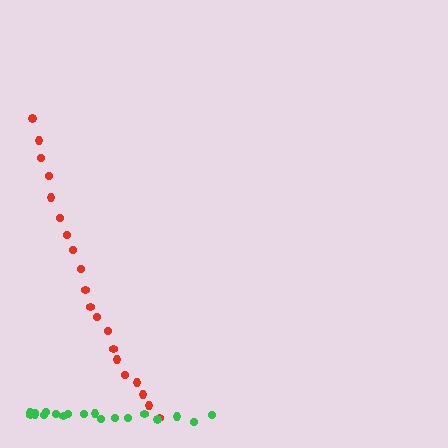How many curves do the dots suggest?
There are 2 distinct paths.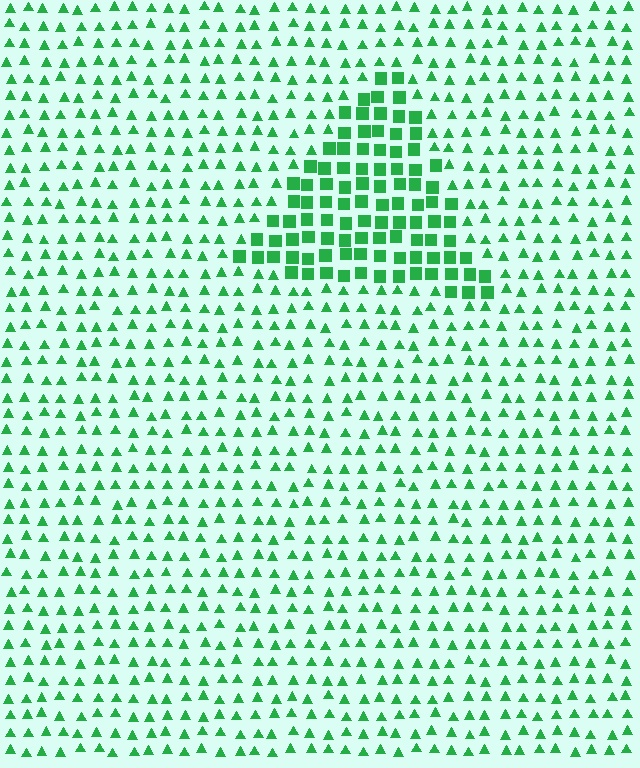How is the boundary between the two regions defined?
The boundary is defined by a change in element shape: squares inside vs. triangles outside. All elements share the same color and spacing.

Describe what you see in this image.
The image is filled with small green elements arranged in a uniform grid. A triangle-shaped region contains squares, while the surrounding area contains triangles. The boundary is defined purely by the change in element shape.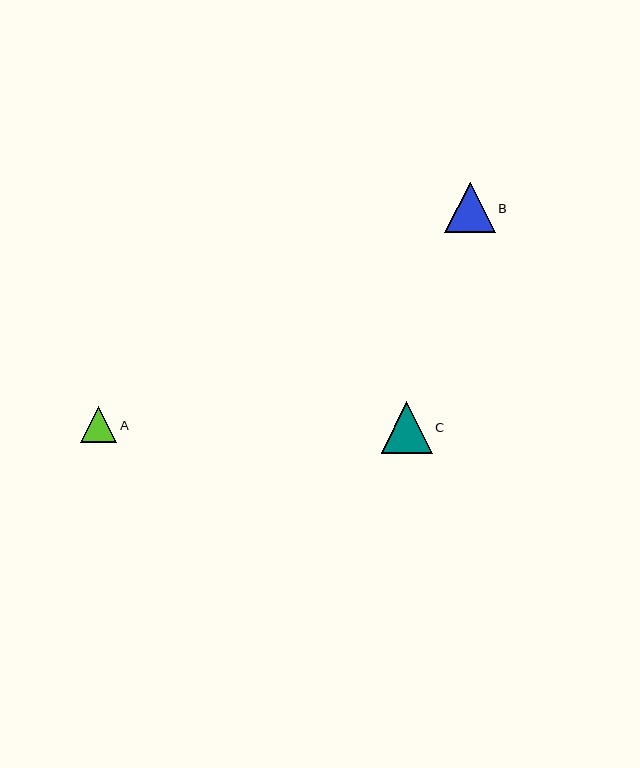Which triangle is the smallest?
Triangle A is the smallest with a size of approximately 36 pixels.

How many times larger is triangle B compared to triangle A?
Triangle B is approximately 1.4 times the size of triangle A.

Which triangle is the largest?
Triangle C is the largest with a size of approximately 51 pixels.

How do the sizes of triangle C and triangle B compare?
Triangle C and triangle B are approximately the same size.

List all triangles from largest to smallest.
From largest to smallest: C, B, A.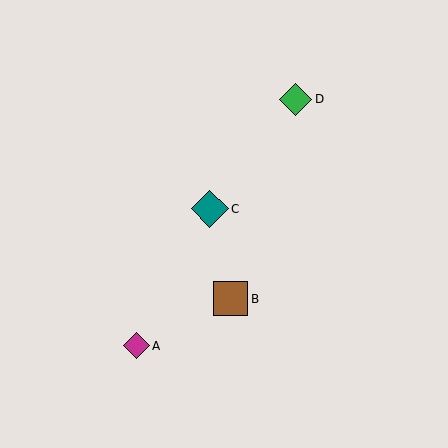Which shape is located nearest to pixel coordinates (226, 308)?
The brown square (labeled B) at (231, 299) is nearest to that location.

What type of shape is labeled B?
Shape B is a brown square.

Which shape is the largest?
The teal diamond (labeled C) is the largest.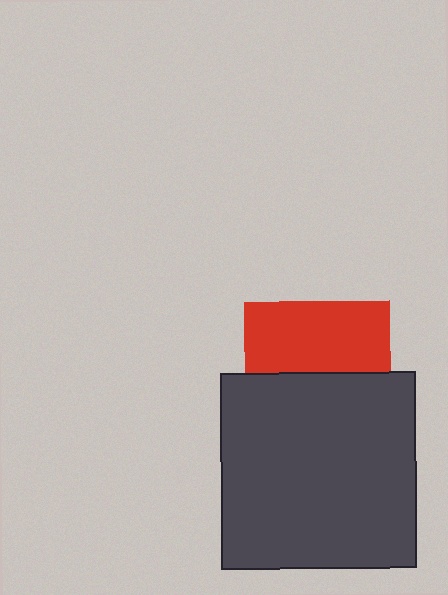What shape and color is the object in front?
The object in front is a dark gray square.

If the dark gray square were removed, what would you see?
You would see the complete red square.